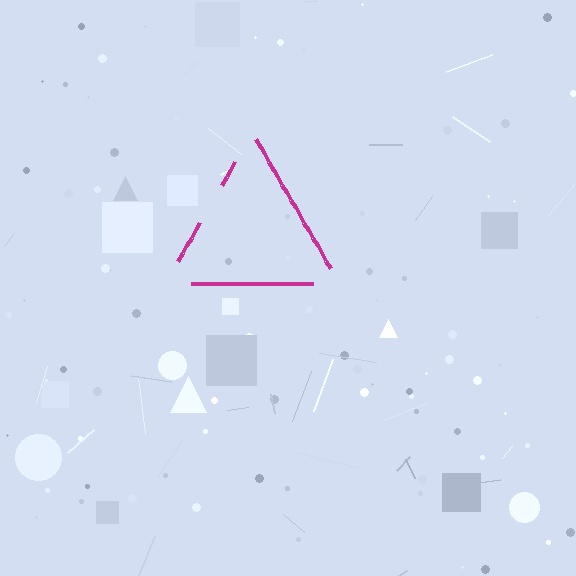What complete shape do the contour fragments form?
The contour fragments form a triangle.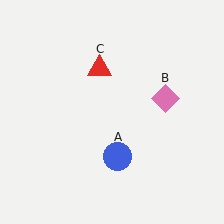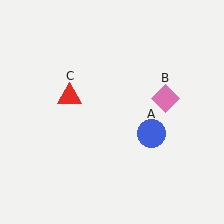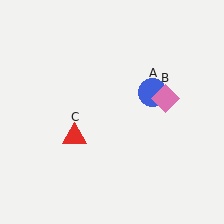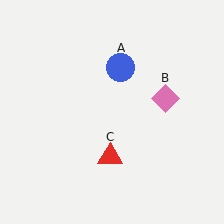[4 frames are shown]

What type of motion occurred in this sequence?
The blue circle (object A), red triangle (object C) rotated counterclockwise around the center of the scene.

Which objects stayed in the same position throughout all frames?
Pink diamond (object B) remained stationary.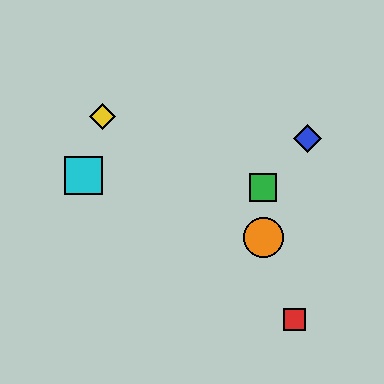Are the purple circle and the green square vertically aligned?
Yes, both are at x≈263.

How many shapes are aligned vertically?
3 shapes (the green square, the purple circle, the orange circle) are aligned vertically.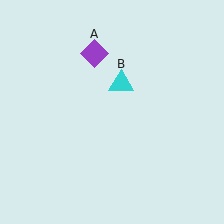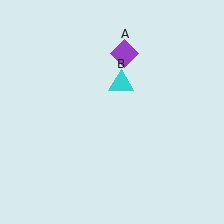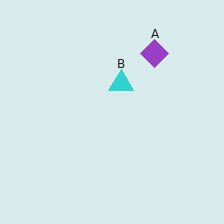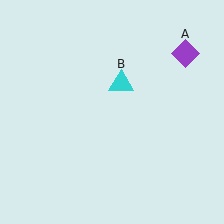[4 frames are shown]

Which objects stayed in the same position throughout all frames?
Cyan triangle (object B) remained stationary.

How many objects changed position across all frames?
1 object changed position: purple diamond (object A).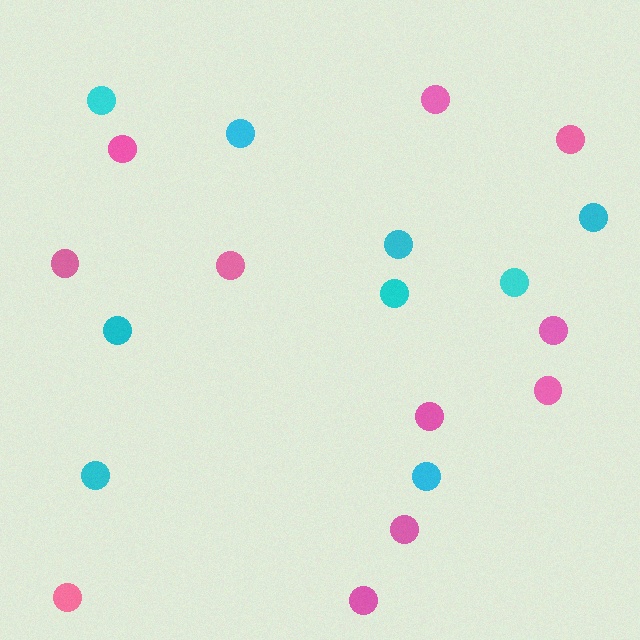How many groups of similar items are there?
There are 2 groups: one group of pink circles (11) and one group of cyan circles (9).